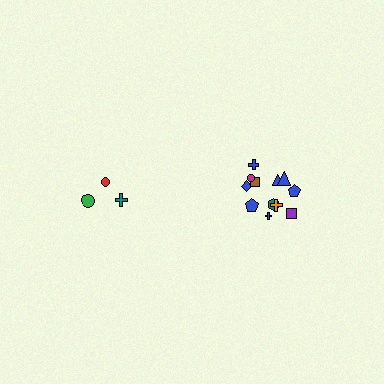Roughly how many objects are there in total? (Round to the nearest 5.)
Roughly 15 objects in total.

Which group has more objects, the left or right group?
The right group.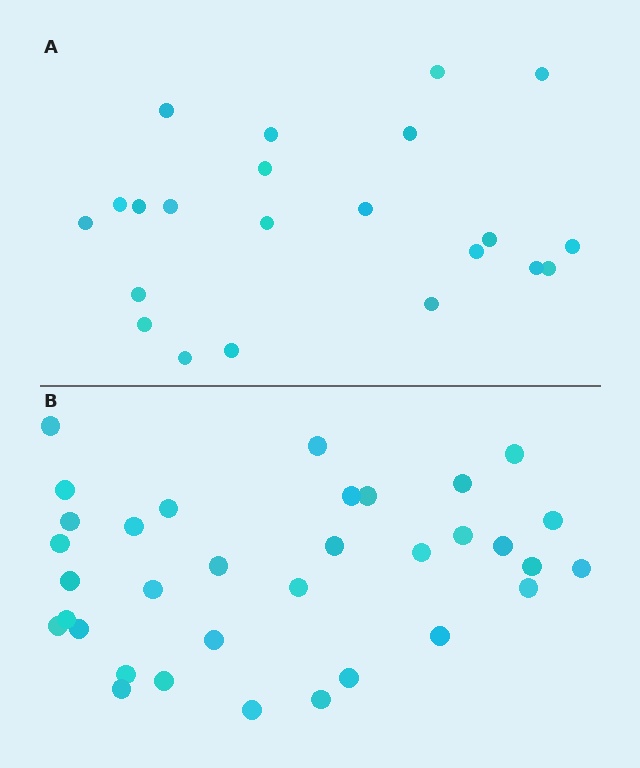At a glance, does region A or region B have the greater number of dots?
Region B (the bottom region) has more dots.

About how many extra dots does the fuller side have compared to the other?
Region B has roughly 12 or so more dots than region A.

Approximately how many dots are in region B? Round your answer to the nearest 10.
About 30 dots. (The exact count is 34, which rounds to 30.)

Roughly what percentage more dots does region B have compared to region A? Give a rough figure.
About 55% more.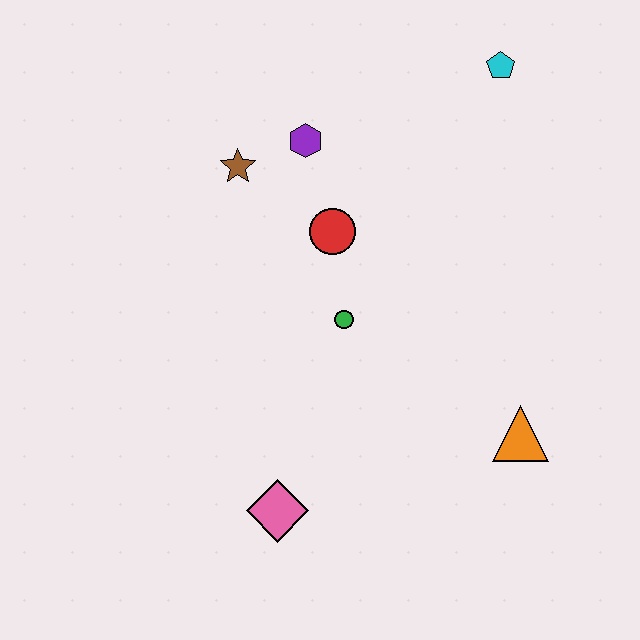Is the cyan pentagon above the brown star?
Yes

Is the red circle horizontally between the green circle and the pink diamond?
Yes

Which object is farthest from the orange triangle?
The brown star is farthest from the orange triangle.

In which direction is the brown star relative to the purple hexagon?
The brown star is to the left of the purple hexagon.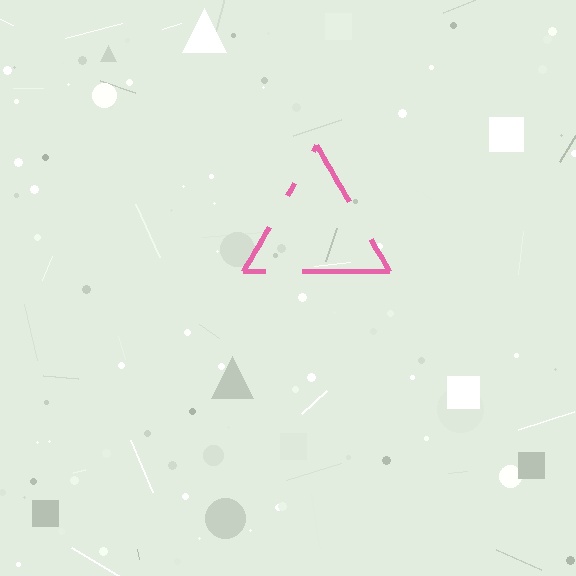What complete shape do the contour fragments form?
The contour fragments form a triangle.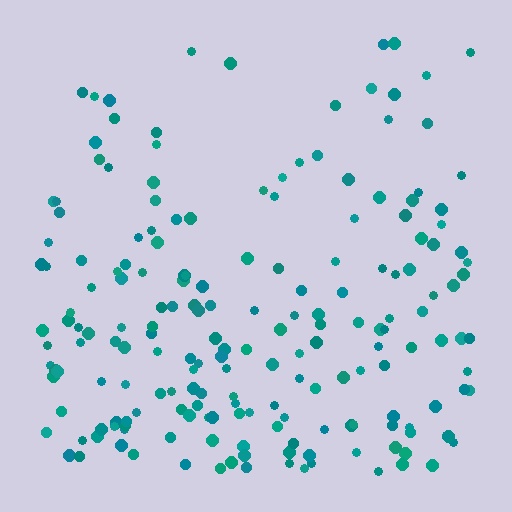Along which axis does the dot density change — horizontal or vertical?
Vertical.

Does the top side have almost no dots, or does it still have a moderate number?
Still a moderate number, just noticeably fewer than the bottom.